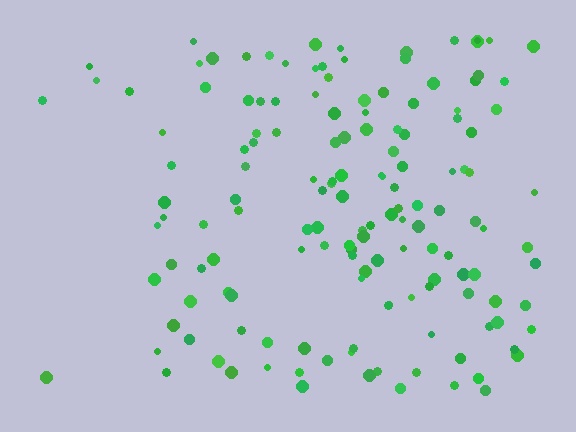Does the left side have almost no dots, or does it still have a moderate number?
Still a moderate number, just noticeably fewer than the right.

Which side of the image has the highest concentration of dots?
The right.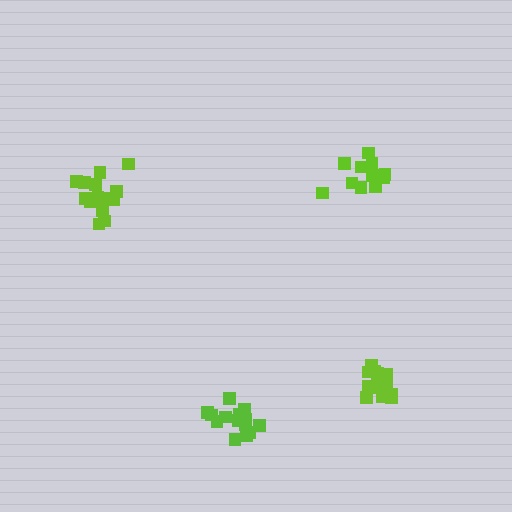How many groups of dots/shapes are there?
There are 4 groups.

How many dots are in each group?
Group 1: 15 dots, Group 2: 14 dots, Group 3: 16 dots, Group 4: 12 dots (57 total).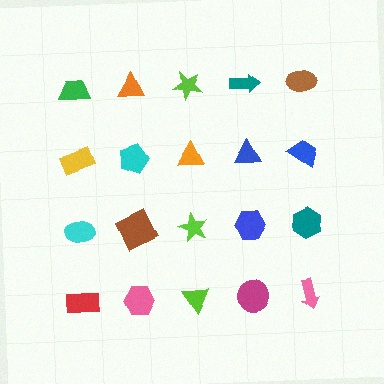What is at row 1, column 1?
A green trapezoid.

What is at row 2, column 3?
An orange triangle.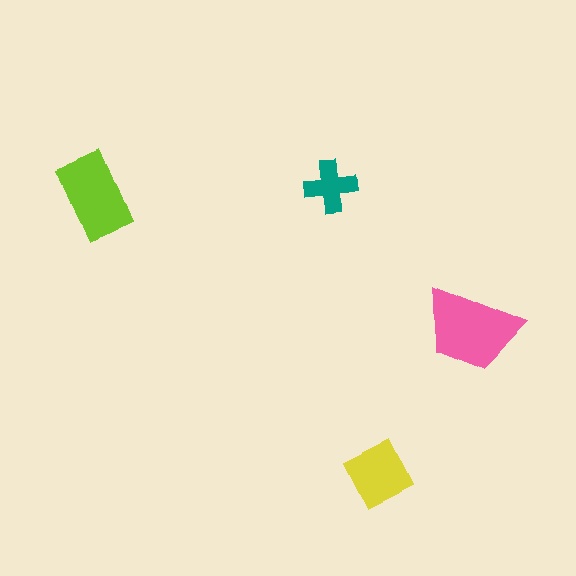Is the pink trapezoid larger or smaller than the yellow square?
Larger.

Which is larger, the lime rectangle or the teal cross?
The lime rectangle.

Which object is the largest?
The pink trapezoid.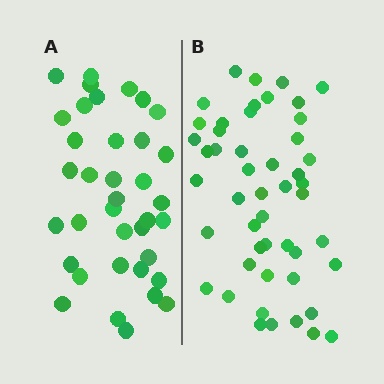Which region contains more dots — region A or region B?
Region B (the right region) has more dots.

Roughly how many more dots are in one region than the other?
Region B has roughly 12 or so more dots than region A.